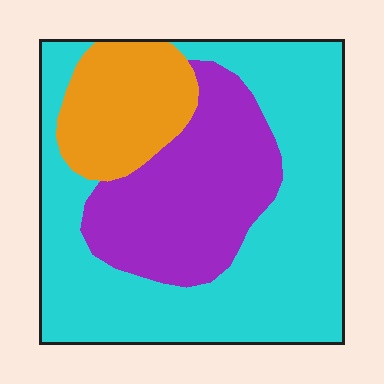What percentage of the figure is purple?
Purple takes up about one quarter (1/4) of the figure.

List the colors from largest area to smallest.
From largest to smallest: cyan, purple, orange.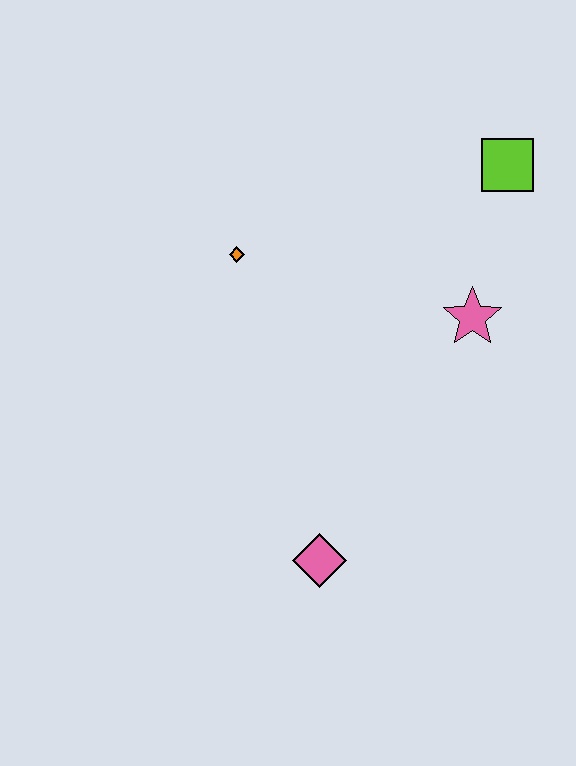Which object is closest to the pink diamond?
The pink star is closest to the pink diamond.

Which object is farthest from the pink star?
The pink diamond is farthest from the pink star.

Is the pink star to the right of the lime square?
No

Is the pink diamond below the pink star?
Yes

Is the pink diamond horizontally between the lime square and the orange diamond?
Yes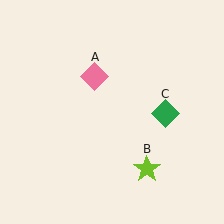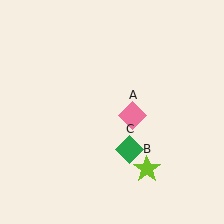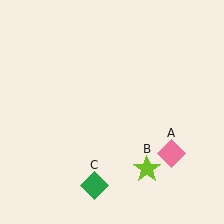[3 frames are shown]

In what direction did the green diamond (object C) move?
The green diamond (object C) moved down and to the left.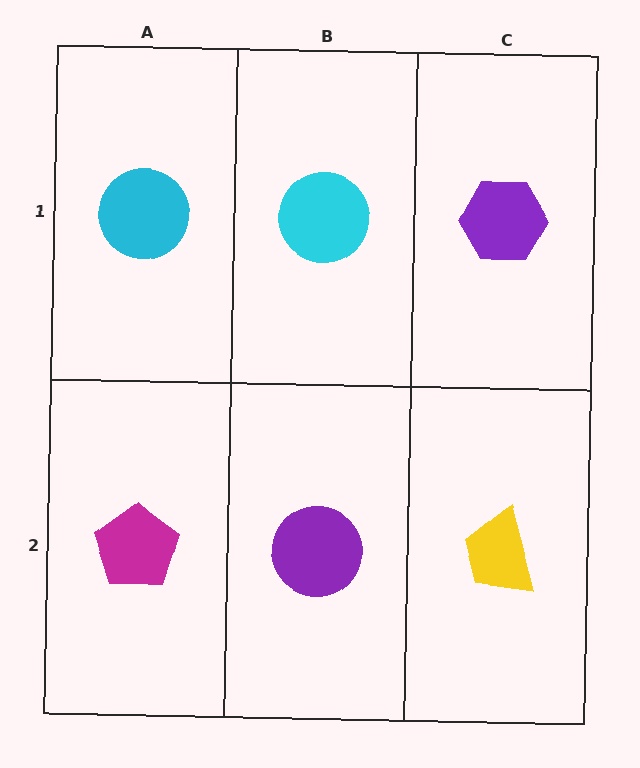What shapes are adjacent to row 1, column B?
A purple circle (row 2, column B), a cyan circle (row 1, column A), a purple hexagon (row 1, column C).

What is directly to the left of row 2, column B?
A magenta pentagon.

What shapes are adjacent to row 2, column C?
A purple hexagon (row 1, column C), a purple circle (row 2, column B).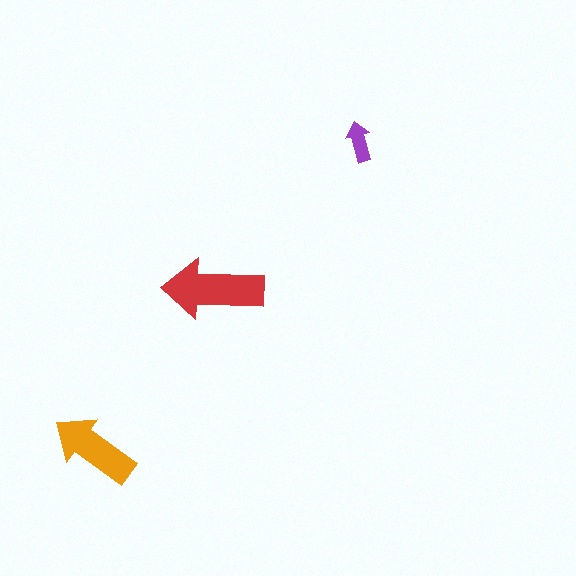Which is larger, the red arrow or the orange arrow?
The red one.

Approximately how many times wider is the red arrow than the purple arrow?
About 2.5 times wider.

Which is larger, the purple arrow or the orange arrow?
The orange one.